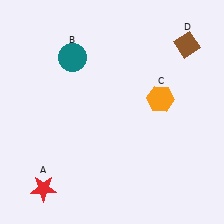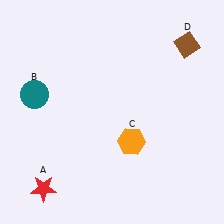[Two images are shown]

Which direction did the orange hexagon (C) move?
The orange hexagon (C) moved down.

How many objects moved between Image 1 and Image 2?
2 objects moved between the two images.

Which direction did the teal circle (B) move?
The teal circle (B) moved left.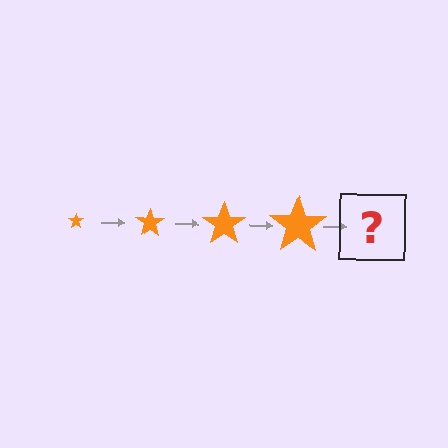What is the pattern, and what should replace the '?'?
The pattern is that the star gets progressively larger each step. The '?' should be an orange star, larger than the previous one.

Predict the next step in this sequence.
The next step is an orange star, larger than the previous one.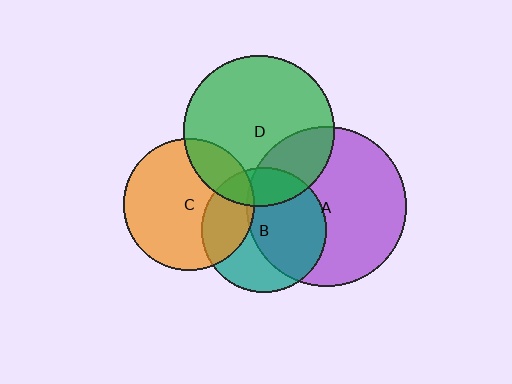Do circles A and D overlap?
Yes.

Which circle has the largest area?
Circle A (purple).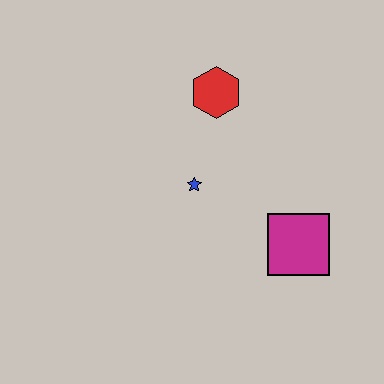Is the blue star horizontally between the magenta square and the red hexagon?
No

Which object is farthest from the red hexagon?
The magenta square is farthest from the red hexagon.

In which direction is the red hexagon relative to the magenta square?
The red hexagon is above the magenta square.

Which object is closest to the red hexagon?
The blue star is closest to the red hexagon.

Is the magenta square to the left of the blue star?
No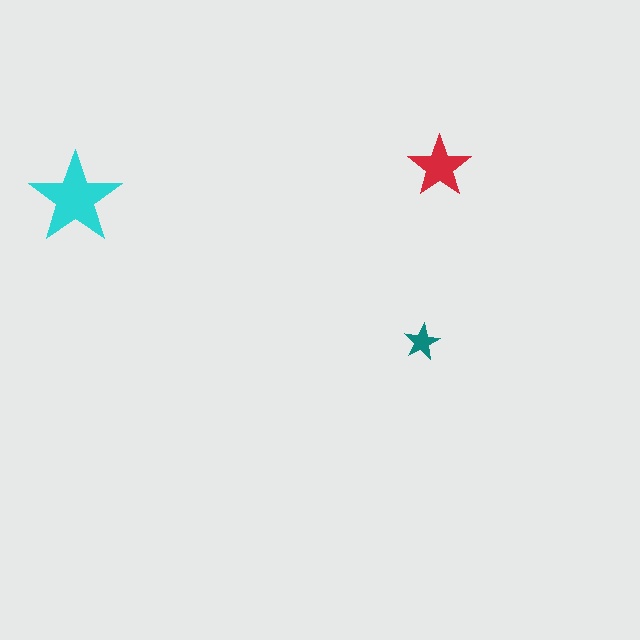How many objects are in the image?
There are 3 objects in the image.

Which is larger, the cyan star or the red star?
The cyan one.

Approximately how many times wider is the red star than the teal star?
About 1.5 times wider.